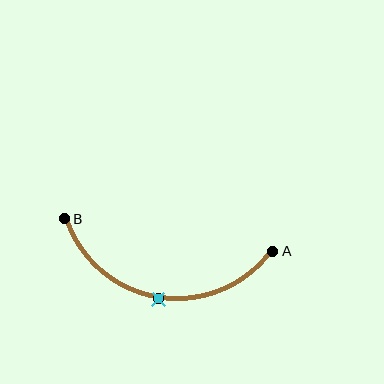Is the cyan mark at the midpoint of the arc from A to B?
Yes. The cyan mark lies on the arc at equal arc-length from both A and B — it is the arc midpoint.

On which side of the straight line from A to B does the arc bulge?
The arc bulges below the straight line connecting A and B.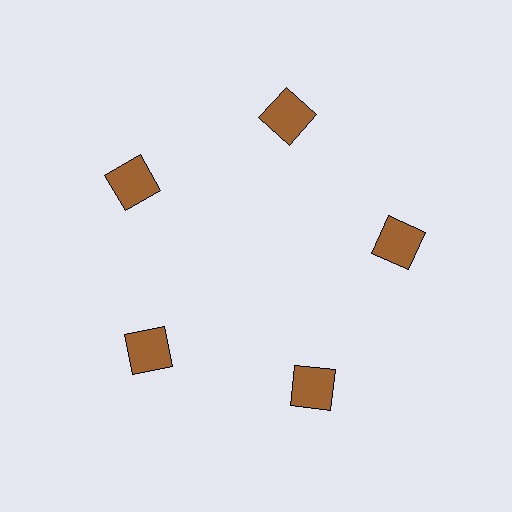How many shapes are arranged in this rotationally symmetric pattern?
There are 5 shapes, arranged in 5 groups of 1.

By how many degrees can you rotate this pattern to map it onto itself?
The pattern maps onto itself every 72 degrees of rotation.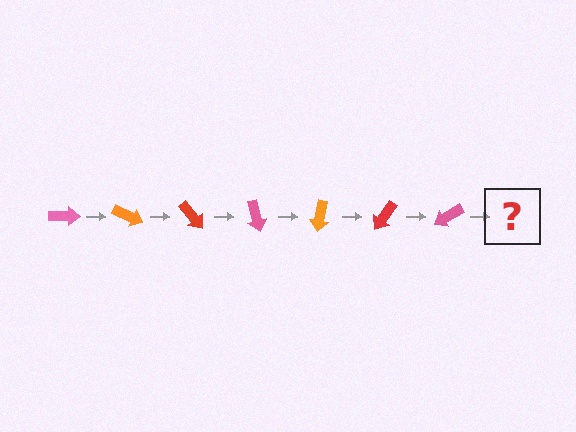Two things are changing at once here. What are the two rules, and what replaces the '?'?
The two rules are that it rotates 25 degrees each step and the color cycles through pink, orange, and red. The '?' should be an orange arrow, rotated 175 degrees from the start.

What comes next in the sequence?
The next element should be an orange arrow, rotated 175 degrees from the start.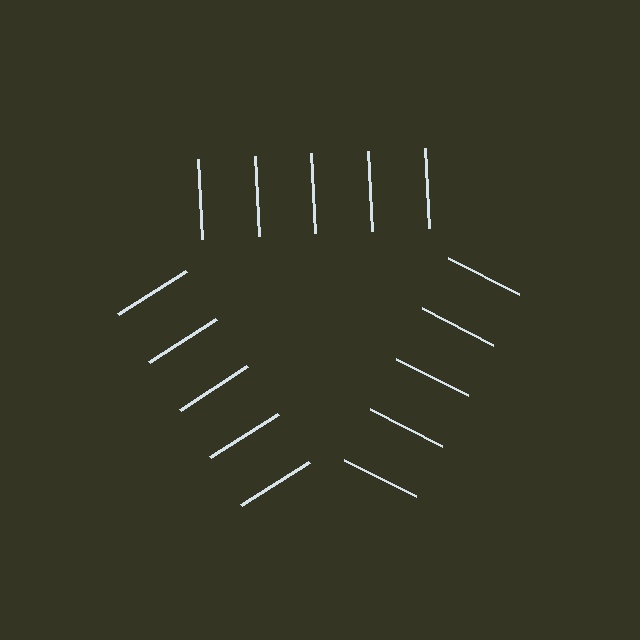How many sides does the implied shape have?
3 sides — the line-ends trace a triangle.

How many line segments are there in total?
15 — 5 along each of the 3 edges.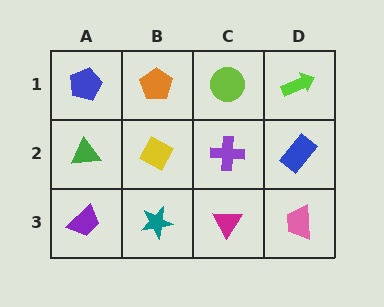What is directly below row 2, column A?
A purple trapezoid.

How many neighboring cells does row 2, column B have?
4.